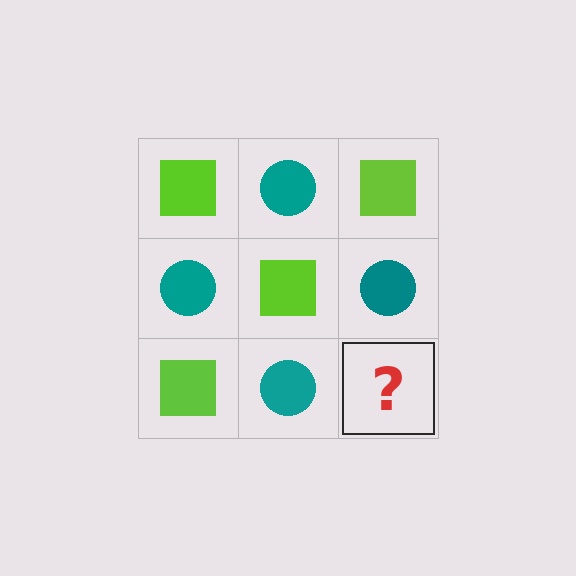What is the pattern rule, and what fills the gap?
The rule is that it alternates lime square and teal circle in a checkerboard pattern. The gap should be filled with a lime square.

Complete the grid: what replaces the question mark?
The question mark should be replaced with a lime square.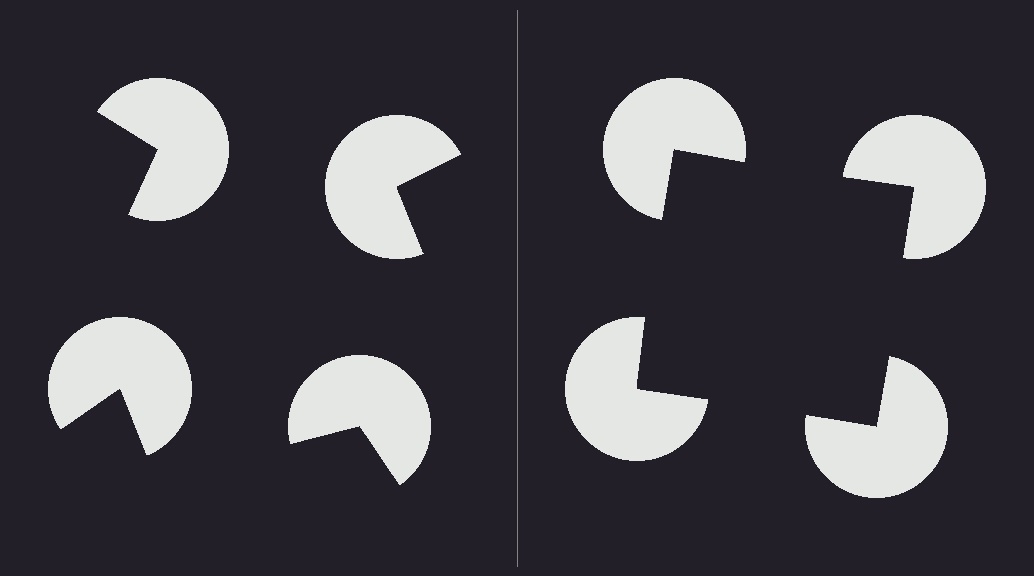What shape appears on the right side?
An illusory square.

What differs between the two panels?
The pac-man discs are positioned identically on both sides; only the wedge orientations differ. On the right they align to a square; on the left they are misaligned.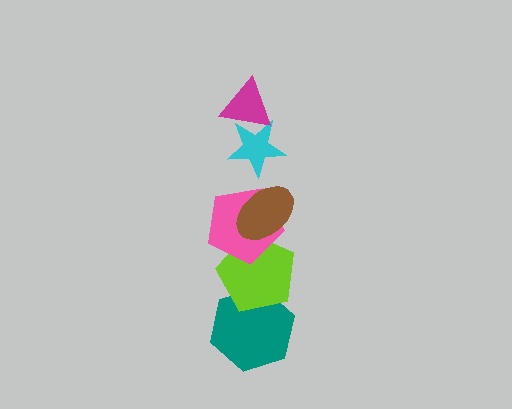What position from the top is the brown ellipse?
The brown ellipse is 3rd from the top.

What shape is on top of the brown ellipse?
The cyan star is on top of the brown ellipse.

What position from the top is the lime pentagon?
The lime pentagon is 5th from the top.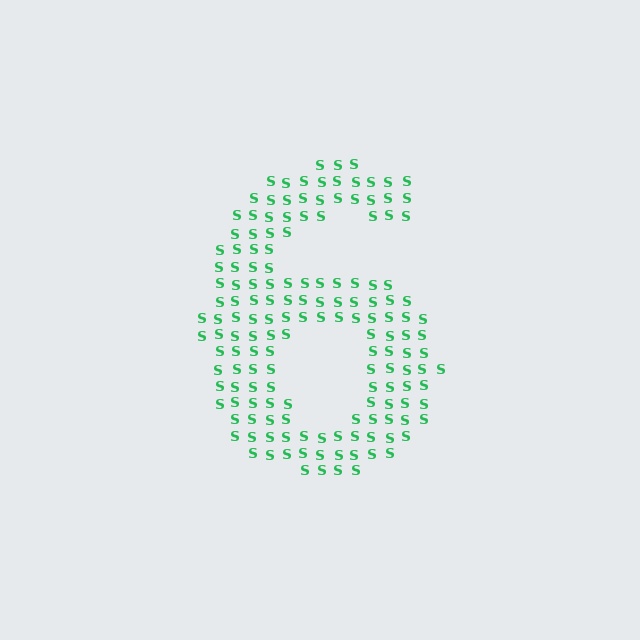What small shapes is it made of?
It is made of small letter S's.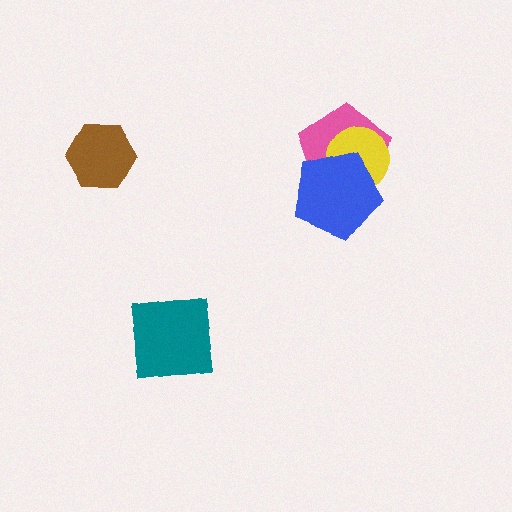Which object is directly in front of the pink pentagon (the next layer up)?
The yellow circle is directly in front of the pink pentagon.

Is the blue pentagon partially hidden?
No, no other shape covers it.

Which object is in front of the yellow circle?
The blue pentagon is in front of the yellow circle.